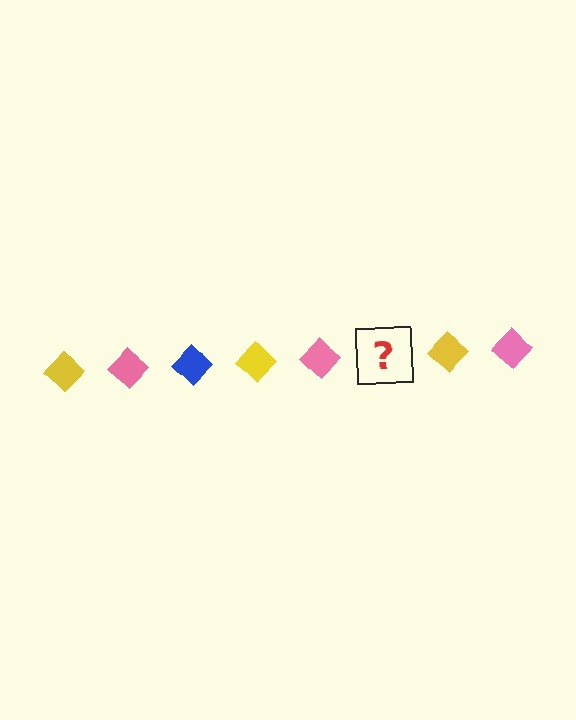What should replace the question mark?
The question mark should be replaced with a blue diamond.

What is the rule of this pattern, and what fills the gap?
The rule is that the pattern cycles through yellow, pink, blue diamonds. The gap should be filled with a blue diamond.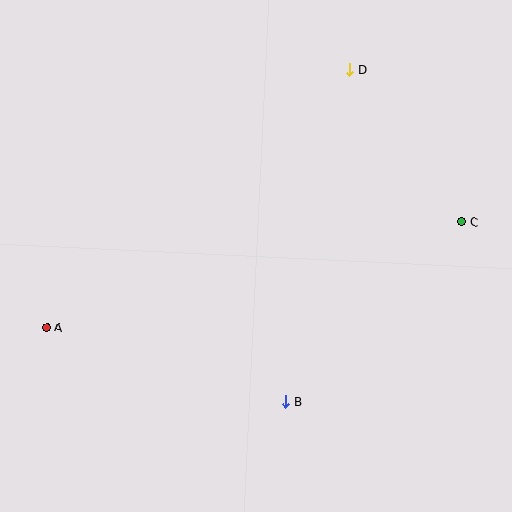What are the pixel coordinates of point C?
Point C is at (461, 222).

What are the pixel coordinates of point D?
Point D is at (350, 70).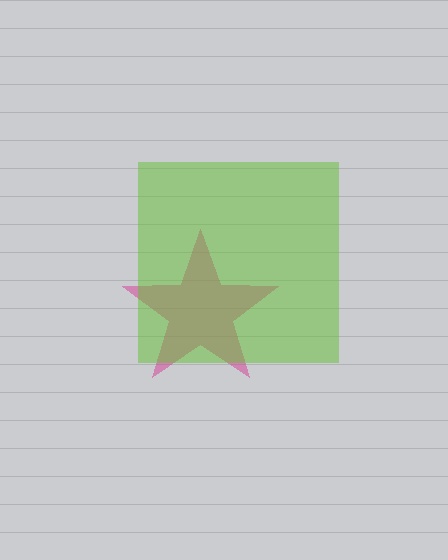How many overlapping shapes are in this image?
There are 2 overlapping shapes in the image.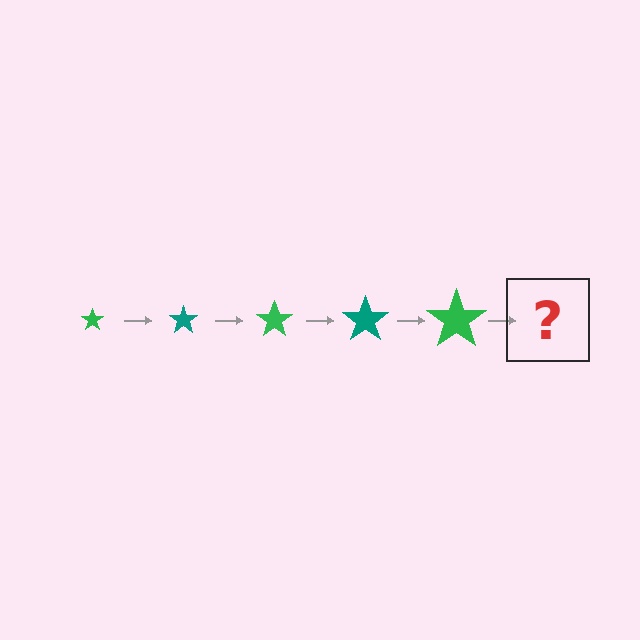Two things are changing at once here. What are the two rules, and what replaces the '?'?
The two rules are that the star grows larger each step and the color cycles through green and teal. The '?' should be a teal star, larger than the previous one.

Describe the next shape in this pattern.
It should be a teal star, larger than the previous one.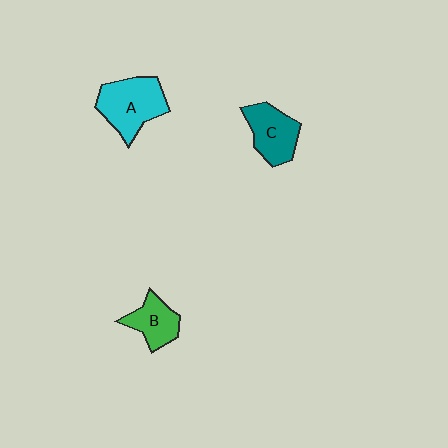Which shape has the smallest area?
Shape B (green).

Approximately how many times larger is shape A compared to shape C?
Approximately 1.3 times.